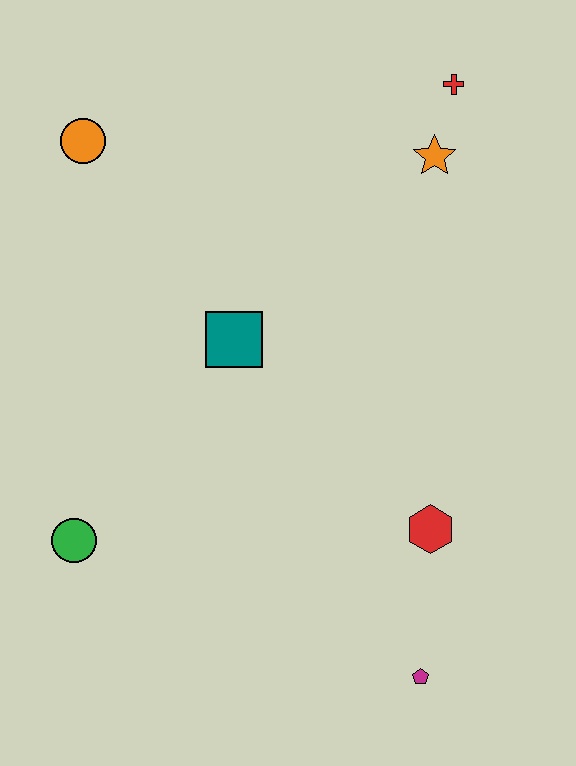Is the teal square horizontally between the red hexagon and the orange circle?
Yes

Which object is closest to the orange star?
The red cross is closest to the orange star.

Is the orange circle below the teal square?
No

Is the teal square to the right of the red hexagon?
No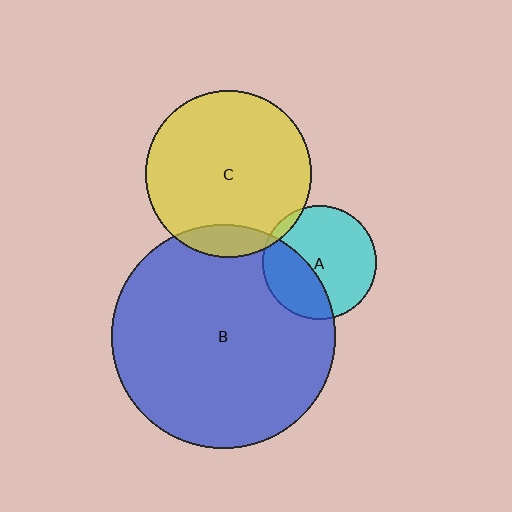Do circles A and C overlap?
Yes.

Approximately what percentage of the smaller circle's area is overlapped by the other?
Approximately 5%.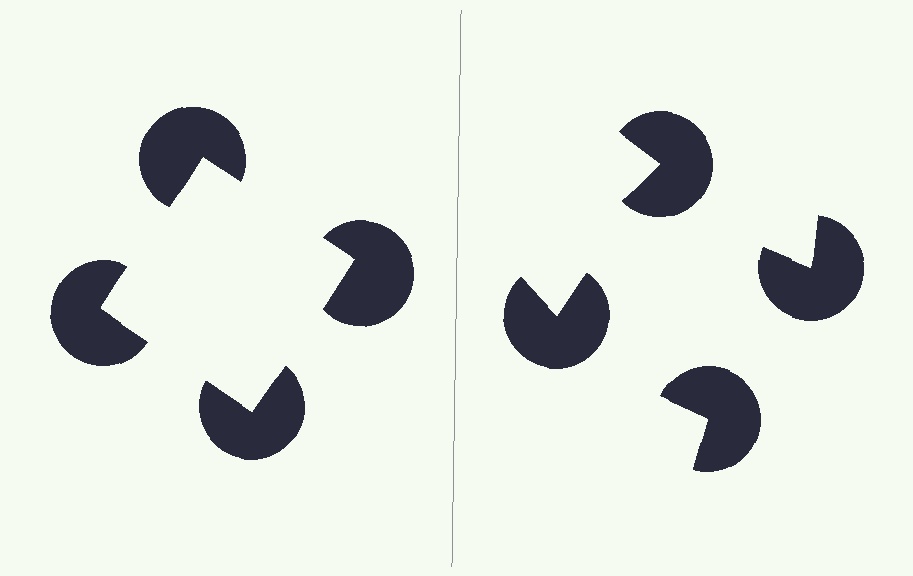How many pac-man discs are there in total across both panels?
8 — 4 on each side.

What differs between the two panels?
The pac-man discs are positioned identically on both sides; only the wedge orientations differ. On the left they align to a square; on the right they are misaligned.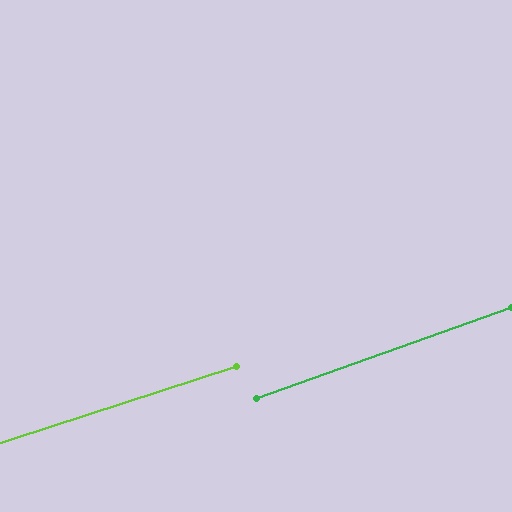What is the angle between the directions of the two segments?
Approximately 2 degrees.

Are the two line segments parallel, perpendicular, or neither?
Parallel — their directions differ by only 1.8°.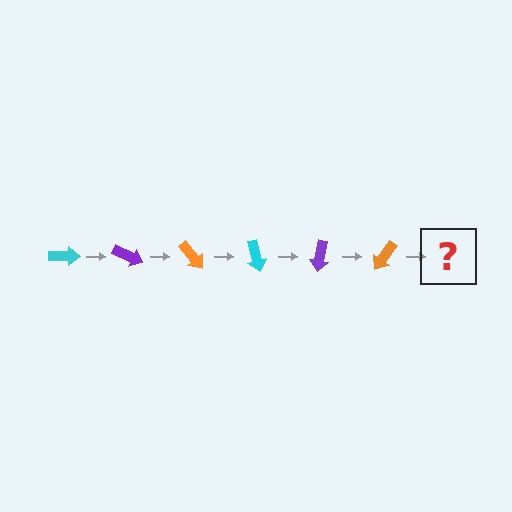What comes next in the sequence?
The next element should be a cyan arrow, rotated 150 degrees from the start.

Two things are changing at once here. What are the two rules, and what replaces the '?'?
The two rules are that it rotates 25 degrees each step and the color cycles through cyan, purple, and orange. The '?' should be a cyan arrow, rotated 150 degrees from the start.